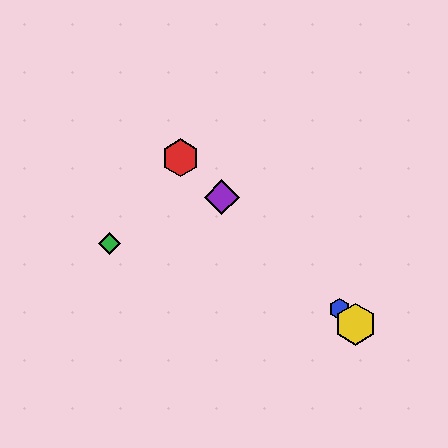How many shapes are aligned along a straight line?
4 shapes (the red hexagon, the blue hexagon, the yellow hexagon, the purple diamond) are aligned along a straight line.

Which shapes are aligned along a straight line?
The red hexagon, the blue hexagon, the yellow hexagon, the purple diamond are aligned along a straight line.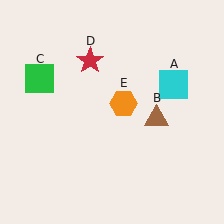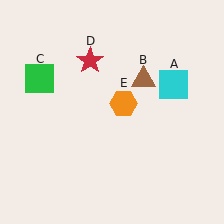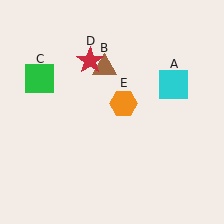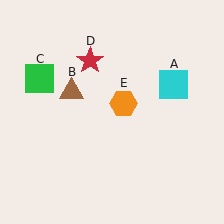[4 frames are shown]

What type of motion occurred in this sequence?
The brown triangle (object B) rotated counterclockwise around the center of the scene.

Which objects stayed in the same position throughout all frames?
Cyan square (object A) and green square (object C) and red star (object D) and orange hexagon (object E) remained stationary.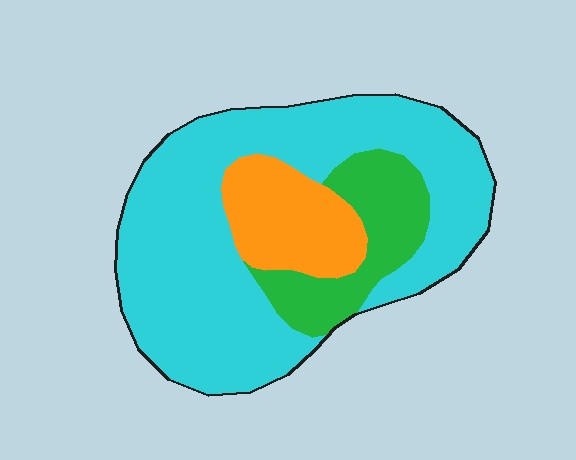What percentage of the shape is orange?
Orange takes up about one sixth (1/6) of the shape.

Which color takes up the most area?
Cyan, at roughly 65%.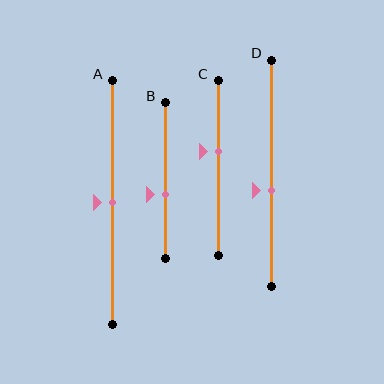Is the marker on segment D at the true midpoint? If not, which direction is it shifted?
No, the marker on segment D is shifted downward by about 8% of the segment length.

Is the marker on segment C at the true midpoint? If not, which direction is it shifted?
No, the marker on segment C is shifted upward by about 10% of the segment length.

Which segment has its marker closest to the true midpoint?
Segment A has its marker closest to the true midpoint.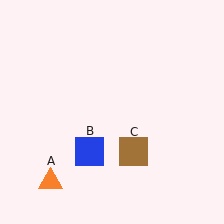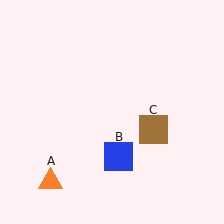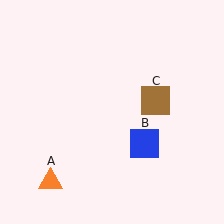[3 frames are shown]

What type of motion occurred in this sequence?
The blue square (object B), brown square (object C) rotated counterclockwise around the center of the scene.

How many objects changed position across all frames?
2 objects changed position: blue square (object B), brown square (object C).